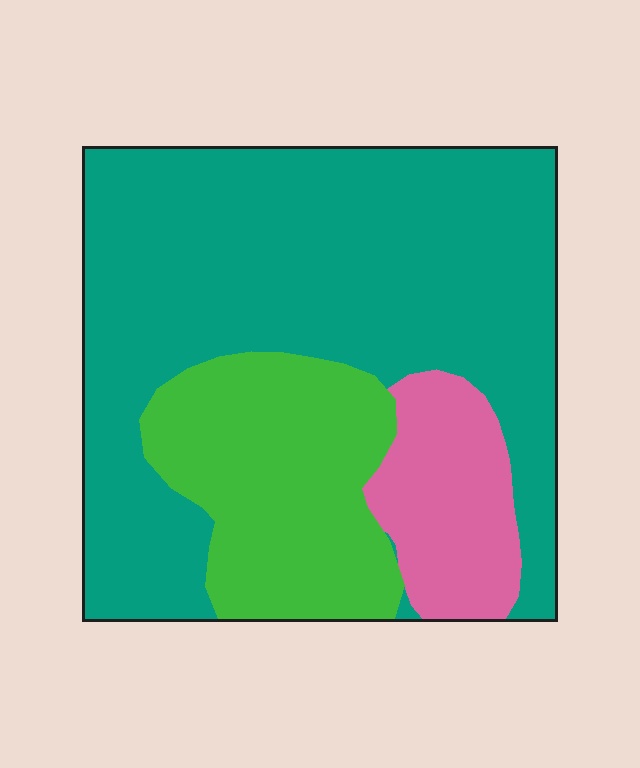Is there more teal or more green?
Teal.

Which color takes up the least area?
Pink, at roughly 15%.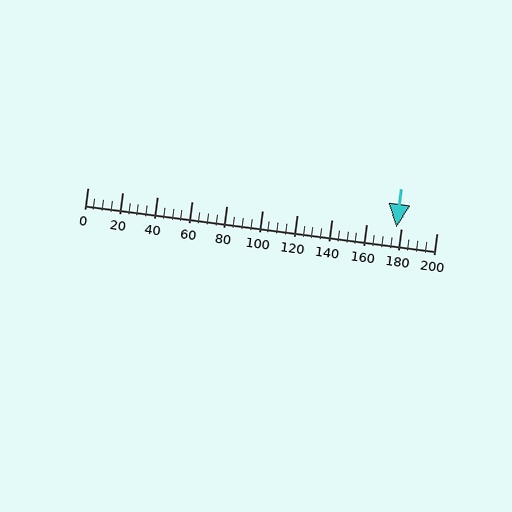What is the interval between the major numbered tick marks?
The major tick marks are spaced 20 units apart.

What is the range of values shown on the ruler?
The ruler shows values from 0 to 200.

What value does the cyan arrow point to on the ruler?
The cyan arrow points to approximately 177.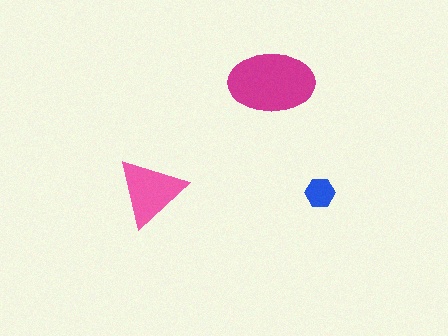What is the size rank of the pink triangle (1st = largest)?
2nd.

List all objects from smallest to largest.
The blue hexagon, the pink triangle, the magenta ellipse.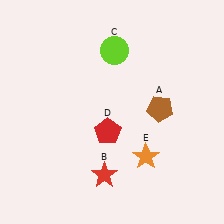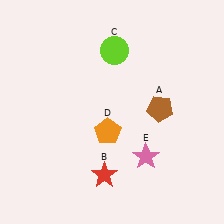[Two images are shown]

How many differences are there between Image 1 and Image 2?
There are 2 differences between the two images.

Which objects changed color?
D changed from red to orange. E changed from orange to pink.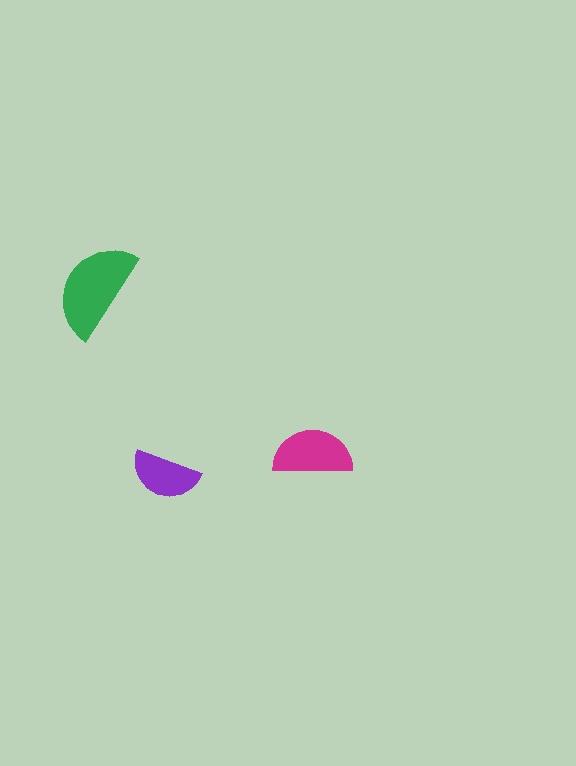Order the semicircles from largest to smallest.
the green one, the magenta one, the purple one.